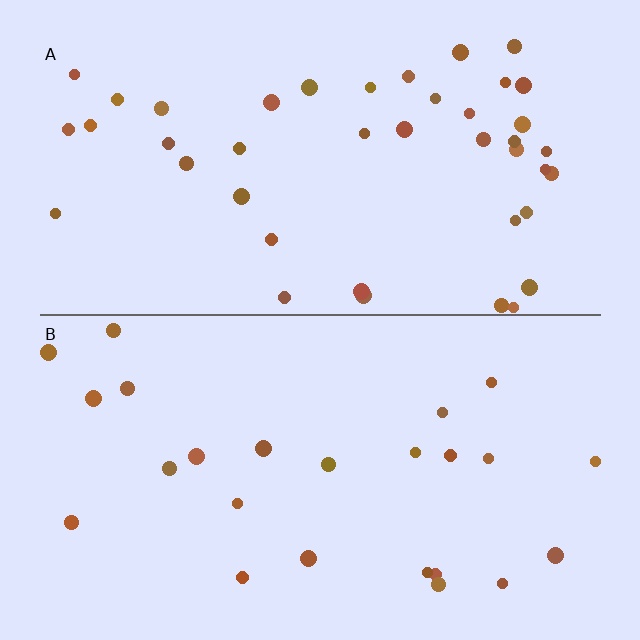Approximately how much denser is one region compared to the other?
Approximately 1.7× — region A over region B.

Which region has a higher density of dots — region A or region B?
A (the top).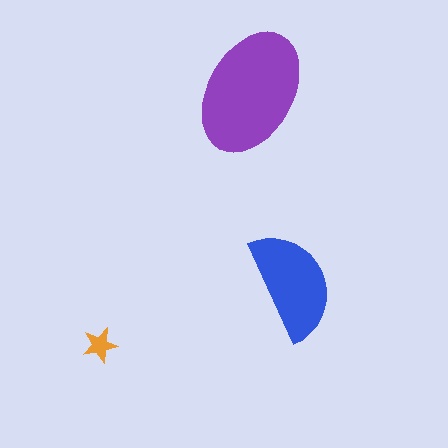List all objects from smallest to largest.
The orange star, the blue semicircle, the purple ellipse.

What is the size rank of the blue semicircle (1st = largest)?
2nd.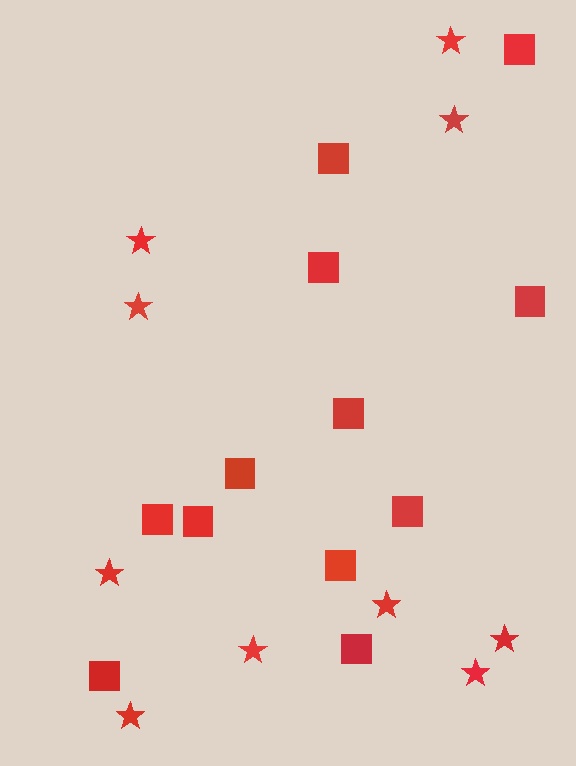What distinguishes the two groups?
There are 2 groups: one group of stars (10) and one group of squares (12).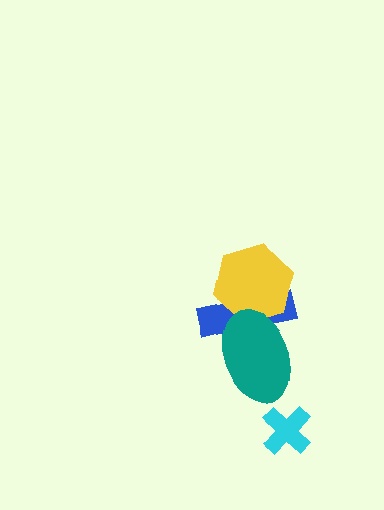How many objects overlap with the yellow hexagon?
2 objects overlap with the yellow hexagon.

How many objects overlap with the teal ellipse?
2 objects overlap with the teal ellipse.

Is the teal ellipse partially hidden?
No, no other shape covers it.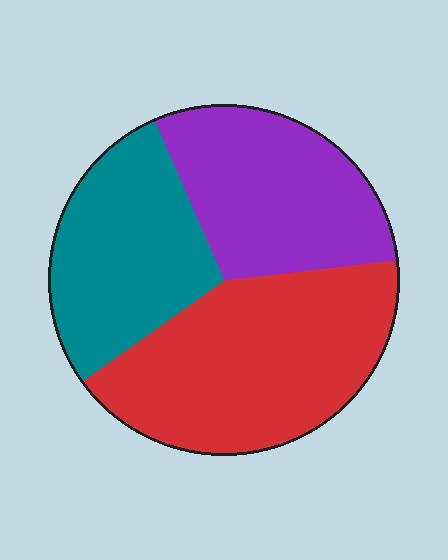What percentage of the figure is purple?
Purple covers roughly 30% of the figure.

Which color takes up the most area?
Red, at roughly 40%.